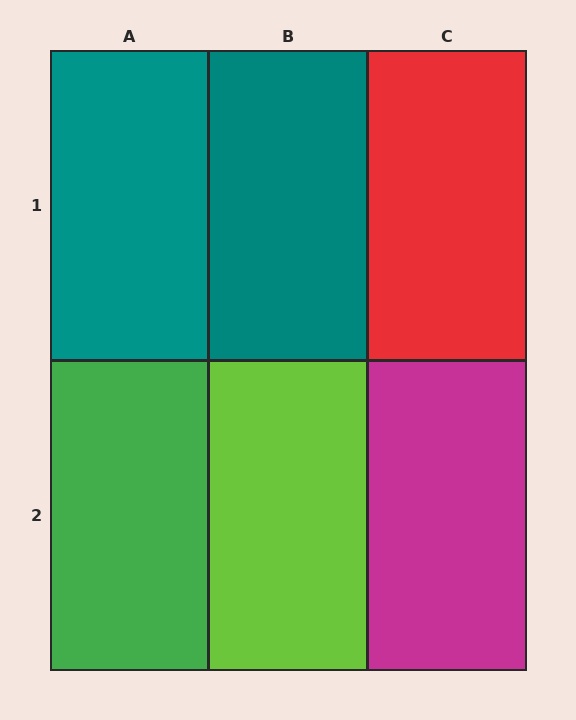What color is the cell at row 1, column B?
Teal.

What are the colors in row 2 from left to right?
Green, lime, magenta.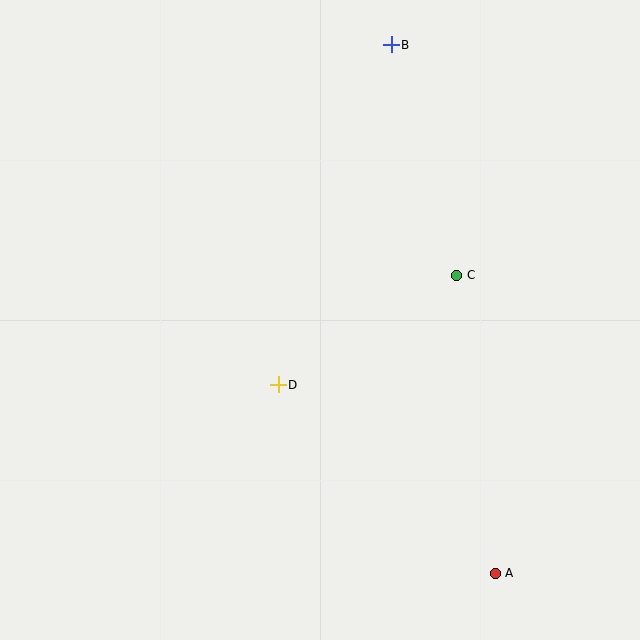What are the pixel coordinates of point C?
Point C is at (457, 275).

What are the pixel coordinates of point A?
Point A is at (495, 573).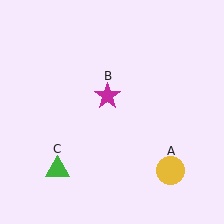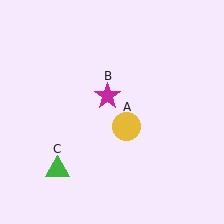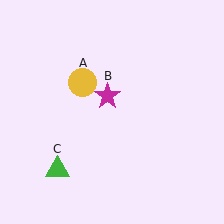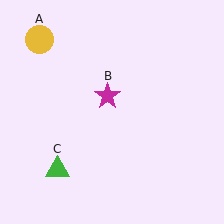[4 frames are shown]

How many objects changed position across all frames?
1 object changed position: yellow circle (object A).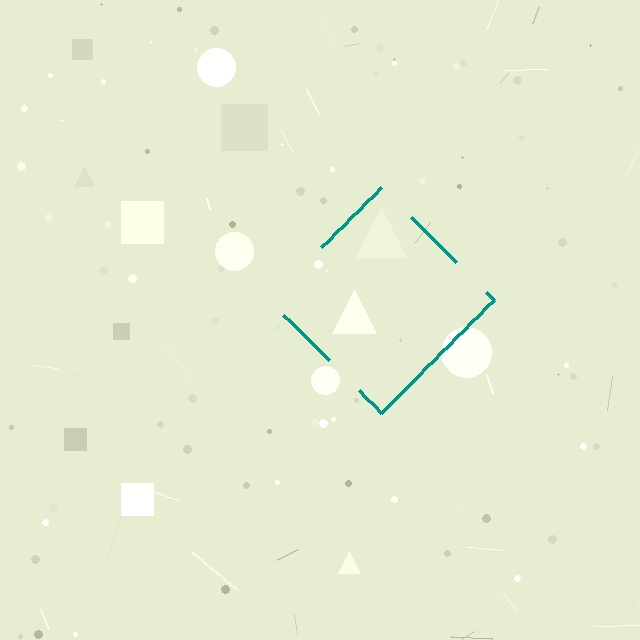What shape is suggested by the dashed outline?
The dashed outline suggests a diamond.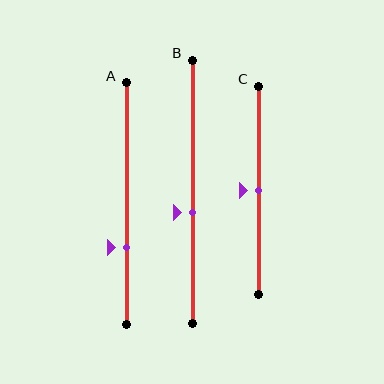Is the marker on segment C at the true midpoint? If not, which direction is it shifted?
Yes, the marker on segment C is at the true midpoint.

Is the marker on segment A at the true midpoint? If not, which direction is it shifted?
No, the marker on segment A is shifted downward by about 18% of the segment length.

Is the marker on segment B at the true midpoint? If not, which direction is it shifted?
No, the marker on segment B is shifted downward by about 8% of the segment length.